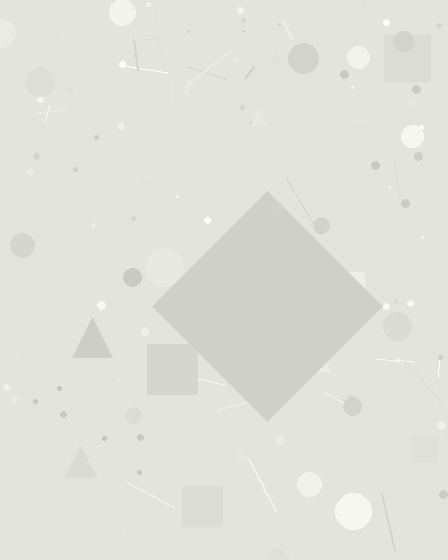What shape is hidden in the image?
A diamond is hidden in the image.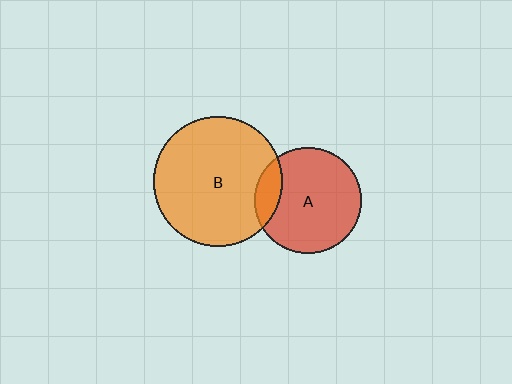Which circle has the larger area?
Circle B (orange).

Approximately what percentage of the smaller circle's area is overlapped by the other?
Approximately 15%.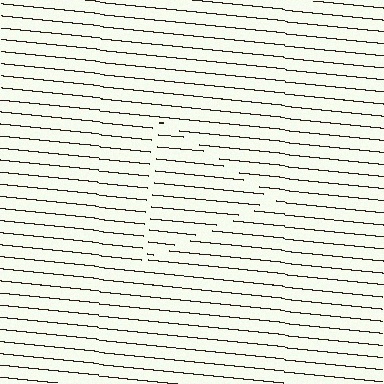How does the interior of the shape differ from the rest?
The interior of the shape contains the same grating, shifted by half a period — the contour is defined by the phase discontinuity where line-ends from the inner and outer gratings abut.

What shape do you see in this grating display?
An illusory triangle. The interior of the shape contains the same grating, shifted by half a period — the contour is defined by the phase discontinuity where line-ends from the inner and outer gratings abut.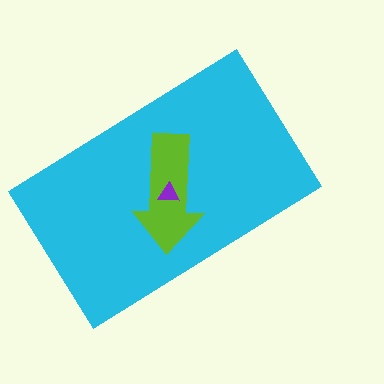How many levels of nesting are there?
3.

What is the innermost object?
The purple triangle.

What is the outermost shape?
The cyan rectangle.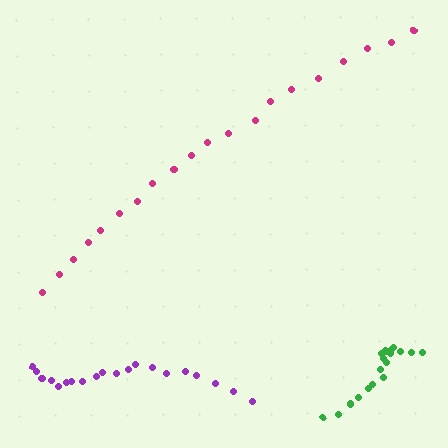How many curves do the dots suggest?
There are 3 distinct paths.